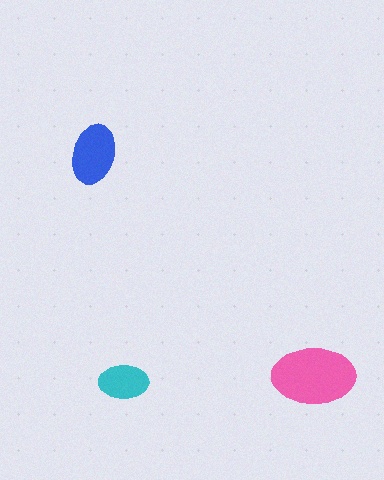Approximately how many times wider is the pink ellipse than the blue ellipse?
About 1.5 times wider.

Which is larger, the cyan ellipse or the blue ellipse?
The blue one.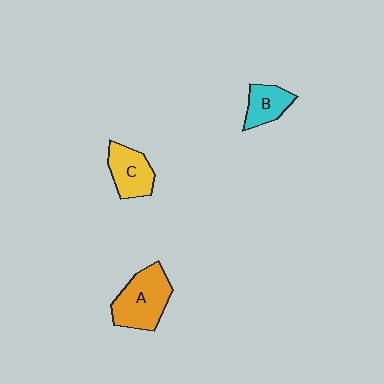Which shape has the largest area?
Shape A (orange).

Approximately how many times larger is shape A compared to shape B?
Approximately 1.8 times.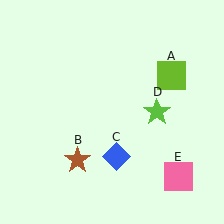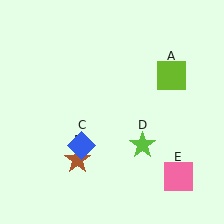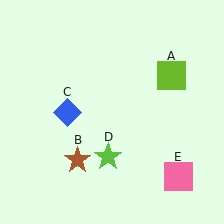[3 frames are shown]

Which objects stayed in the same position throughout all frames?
Lime square (object A) and brown star (object B) and pink square (object E) remained stationary.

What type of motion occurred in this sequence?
The blue diamond (object C), lime star (object D) rotated clockwise around the center of the scene.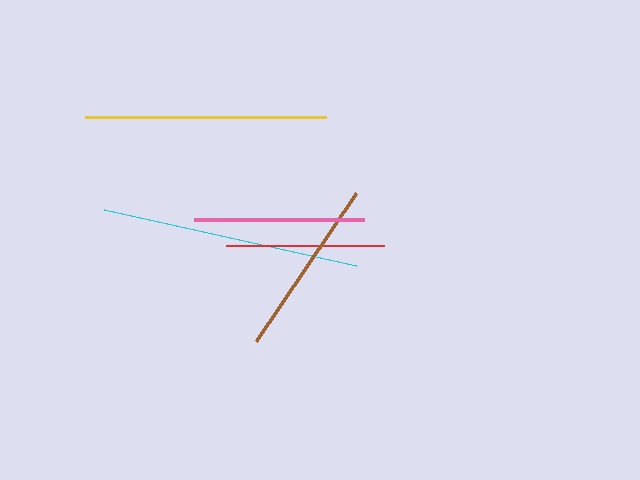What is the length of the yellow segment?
The yellow segment is approximately 241 pixels long.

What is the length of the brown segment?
The brown segment is approximately 179 pixels long.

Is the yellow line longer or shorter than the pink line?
The yellow line is longer than the pink line.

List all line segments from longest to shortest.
From longest to shortest: cyan, yellow, brown, pink, red.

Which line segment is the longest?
The cyan line is the longest at approximately 258 pixels.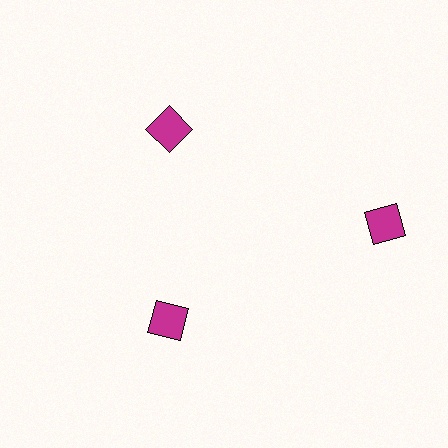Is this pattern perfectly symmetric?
No. The 3 magenta diamonds are arranged in a ring, but one element near the 3 o'clock position is pushed outward from the center, breaking the 3-fold rotational symmetry.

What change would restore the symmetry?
The symmetry would be restored by moving it inward, back onto the ring so that all 3 diamonds sit at equal angles and equal distance from the center.